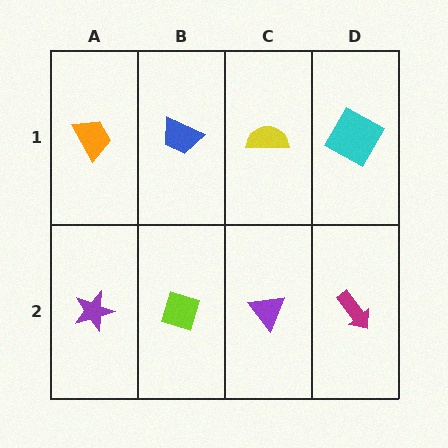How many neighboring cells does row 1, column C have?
3.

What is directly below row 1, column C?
A purple triangle.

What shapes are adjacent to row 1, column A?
A purple star (row 2, column A), a blue trapezoid (row 1, column B).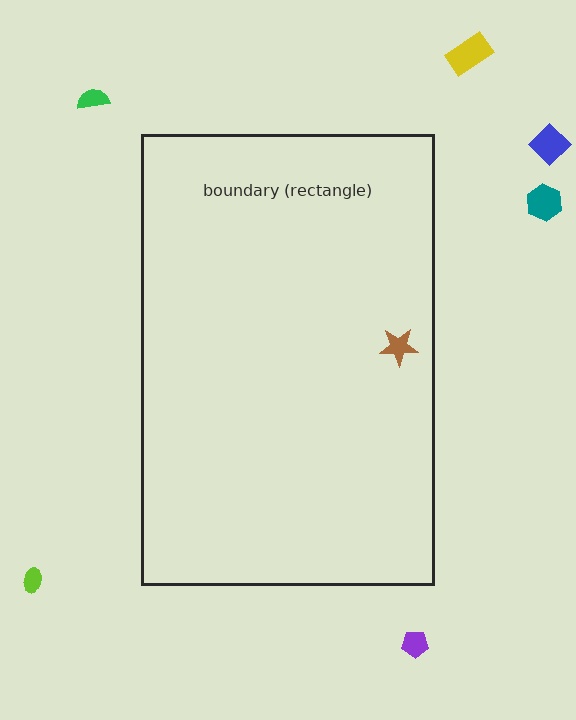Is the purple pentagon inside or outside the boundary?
Outside.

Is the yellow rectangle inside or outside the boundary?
Outside.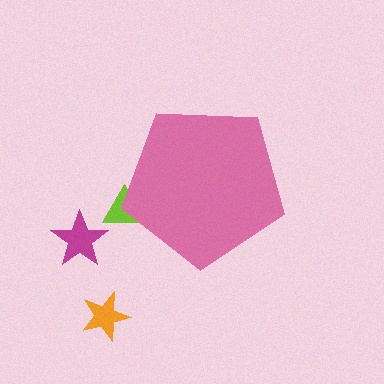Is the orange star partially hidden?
No, the orange star is fully visible.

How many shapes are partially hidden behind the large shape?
1 shape is partially hidden.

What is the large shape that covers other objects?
A pink pentagon.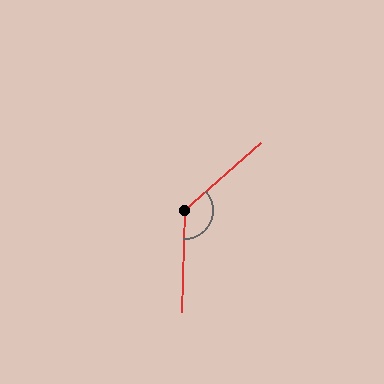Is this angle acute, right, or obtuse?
It is obtuse.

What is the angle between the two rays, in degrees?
Approximately 133 degrees.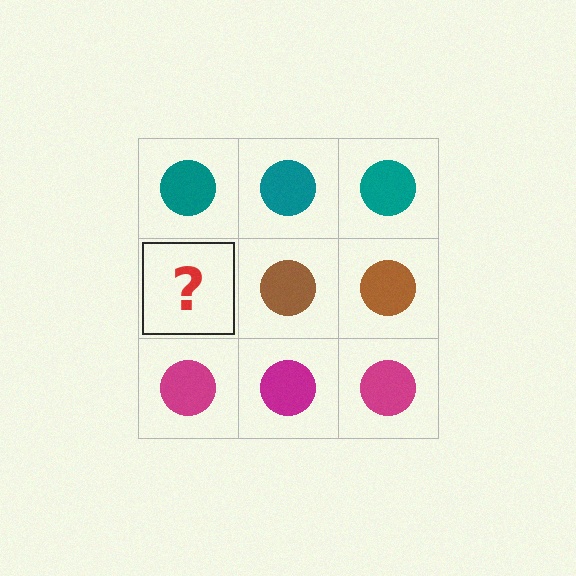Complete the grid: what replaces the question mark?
The question mark should be replaced with a brown circle.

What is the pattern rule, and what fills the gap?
The rule is that each row has a consistent color. The gap should be filled with a brown circle.